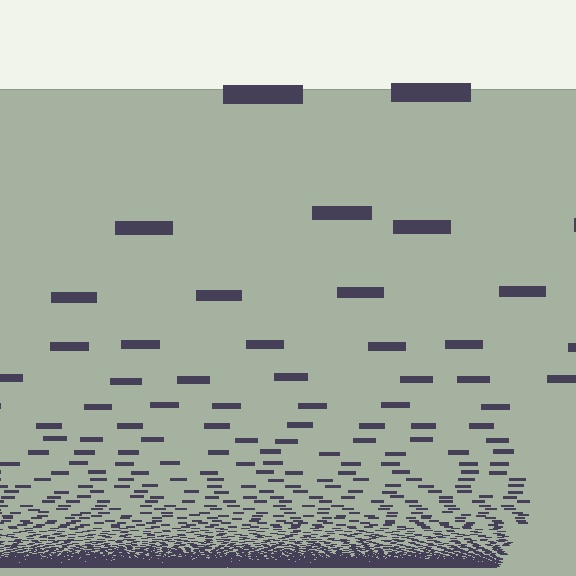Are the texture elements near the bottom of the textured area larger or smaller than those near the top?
Smaller. The gradient is inverted — elements near the bottom are smaller and denser.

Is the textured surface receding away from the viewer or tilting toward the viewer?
The surface appears to tilt toward the viewer. Texture elements get larger and sparser toward the top.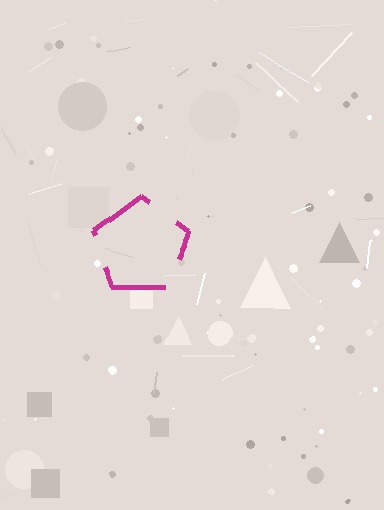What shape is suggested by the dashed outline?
The dashed outline suggests a pentagon.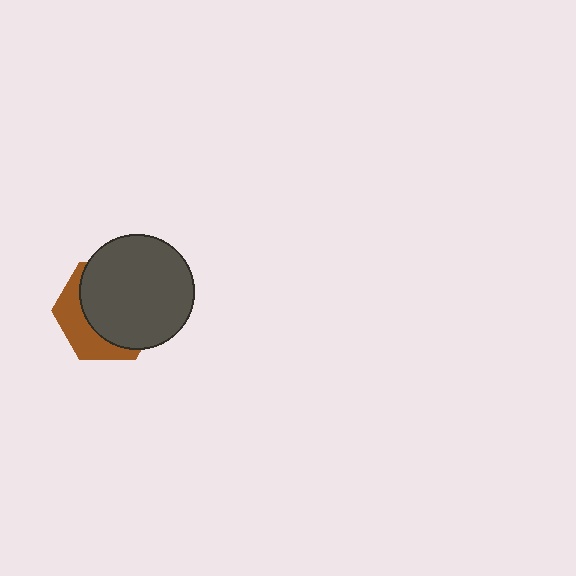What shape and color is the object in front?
The object in front is a dark gray circle.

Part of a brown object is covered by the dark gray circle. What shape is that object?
It is a hexagon.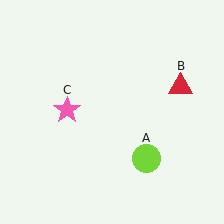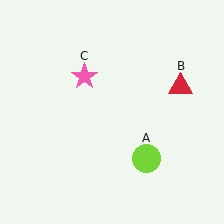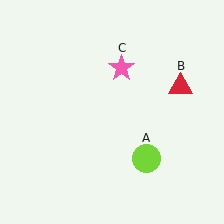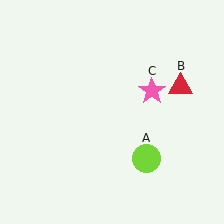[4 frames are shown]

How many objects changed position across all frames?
1 object changed position: pink star (object C).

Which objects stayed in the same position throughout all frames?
Lime circle (object A) and red triangle (object B) remained stationary.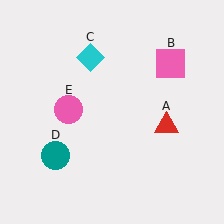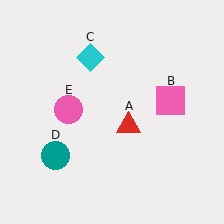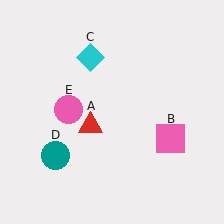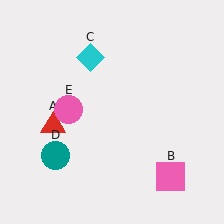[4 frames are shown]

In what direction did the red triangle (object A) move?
The red triangle (object A) moved left.